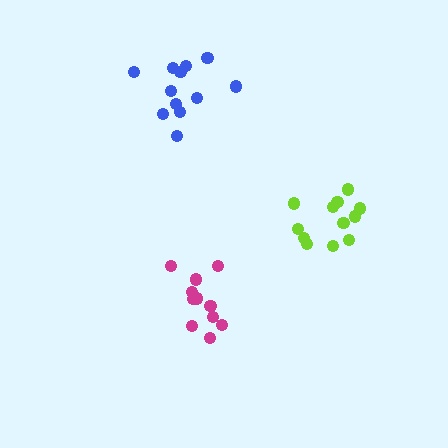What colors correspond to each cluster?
The clusters are colored: lime, blue, magenta.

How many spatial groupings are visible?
There are 3 spatial groupings.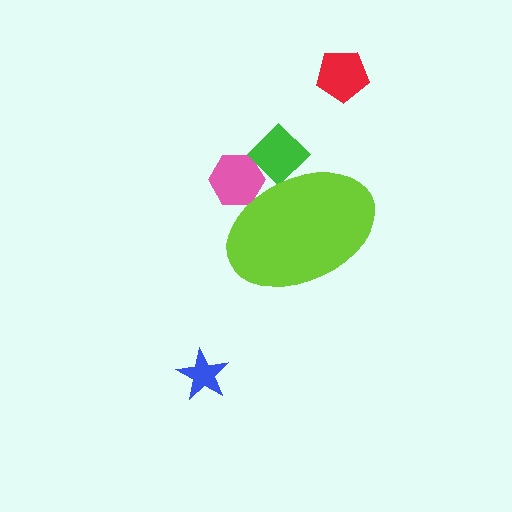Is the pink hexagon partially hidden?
Yes, the pink hexagon is partially hidden behind the lime ellipse.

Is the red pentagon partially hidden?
No, the red pentagon is fully visible.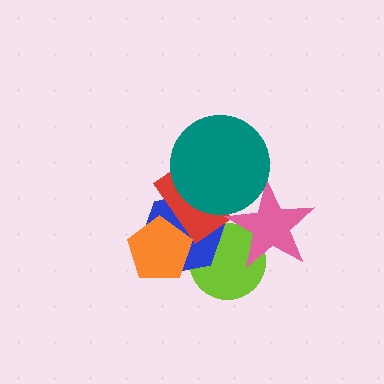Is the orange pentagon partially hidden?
No, no other shape covers it.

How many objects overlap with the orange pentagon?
2 objects overlap with the orange pentagon.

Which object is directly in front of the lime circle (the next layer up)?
The blue hexagon is directly in front of the lime circle.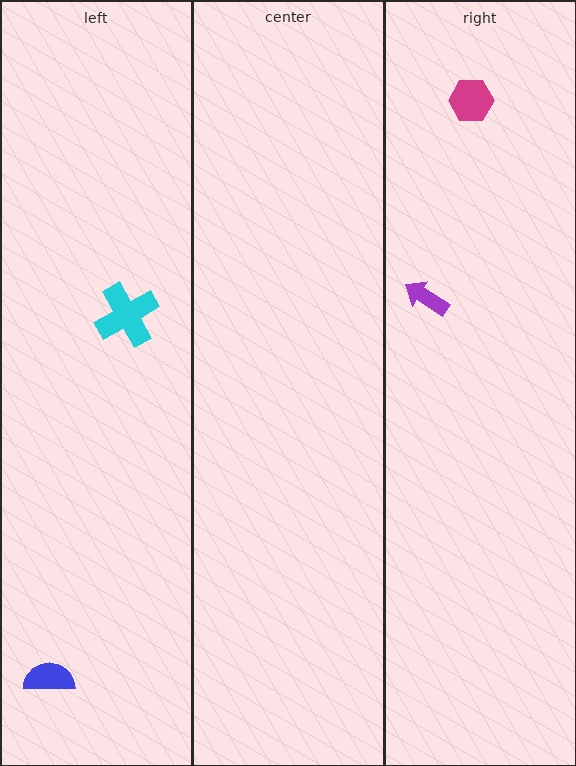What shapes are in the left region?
The cyan cross, the blue semicircle.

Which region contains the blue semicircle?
The left region.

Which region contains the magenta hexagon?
The right region.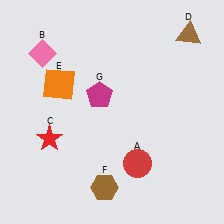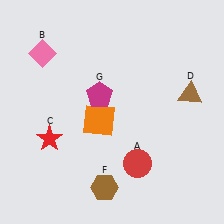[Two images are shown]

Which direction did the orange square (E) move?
The orange square (E) moved right.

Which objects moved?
The objects that moved are: the brown triangle (D), the orange square (E).